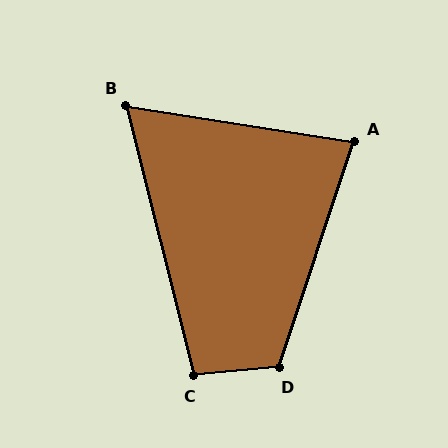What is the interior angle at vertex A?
Approximately 81 degrees (acute).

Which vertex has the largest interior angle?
D, at approximately 113 degrees.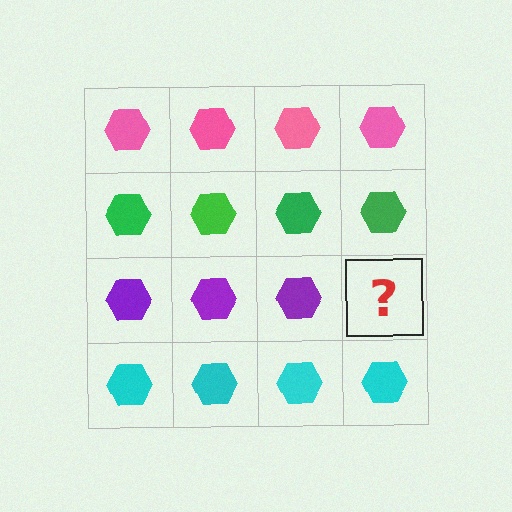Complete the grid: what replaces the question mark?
The question mark should be replaced with a purple hexagon.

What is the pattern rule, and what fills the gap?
The rule is that each row has a consistent color. The gap should be filled with a purple hexagon.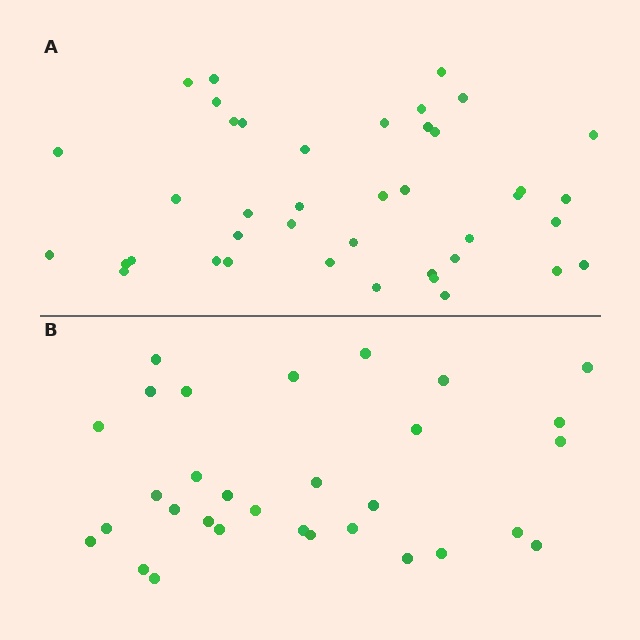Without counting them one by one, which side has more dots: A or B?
Region A (the top region) has more dots.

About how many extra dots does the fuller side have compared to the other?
Region A has roughly 10 or so more dots than region B.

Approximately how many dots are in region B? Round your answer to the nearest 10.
About 30 dots. (The exact count is 31, which rounds to 30.)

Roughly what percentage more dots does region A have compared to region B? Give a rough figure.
About 30% more.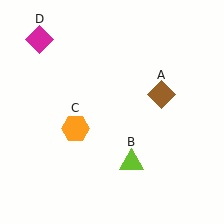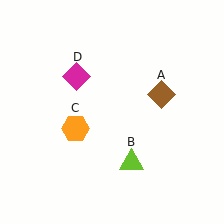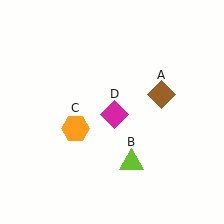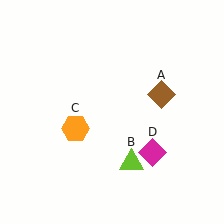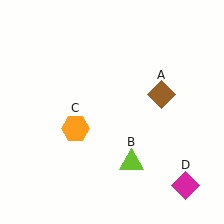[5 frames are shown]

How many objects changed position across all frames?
1 object changed position: magenta diamond (object D).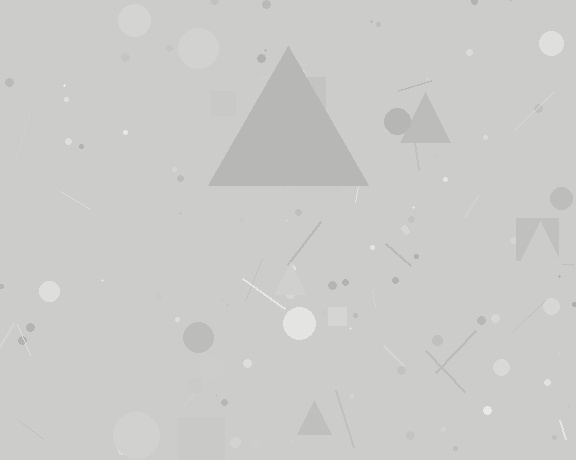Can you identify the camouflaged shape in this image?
The camouflaged shape is a triangle.